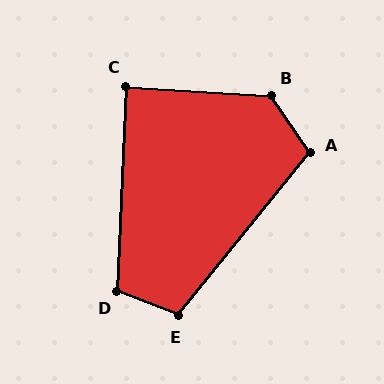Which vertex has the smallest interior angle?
C, at approximately 89 degrees.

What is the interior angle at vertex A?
Approximately 107 degrees (obtuse).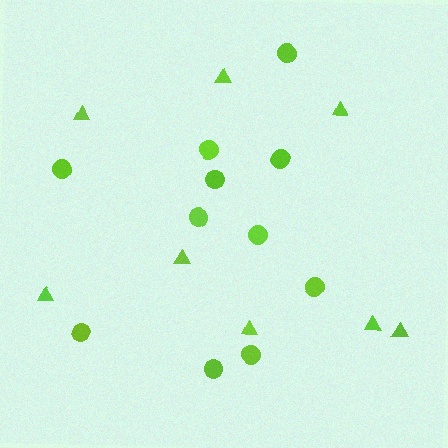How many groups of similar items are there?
There are 2 groups: one group of circles (11) and one group of triangles (8).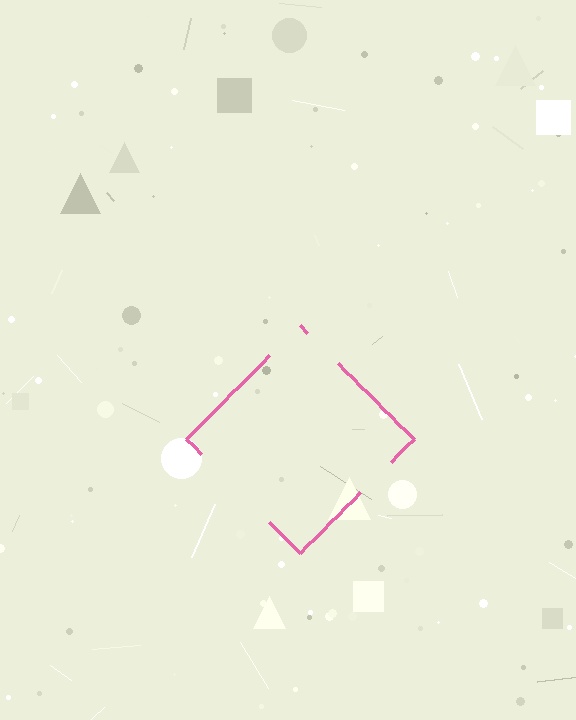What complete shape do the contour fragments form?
The contour fragments form a diamond.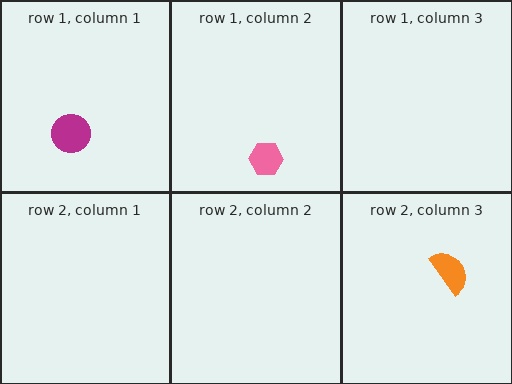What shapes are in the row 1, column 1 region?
The magenta circle.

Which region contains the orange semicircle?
The row 2, column 3 region.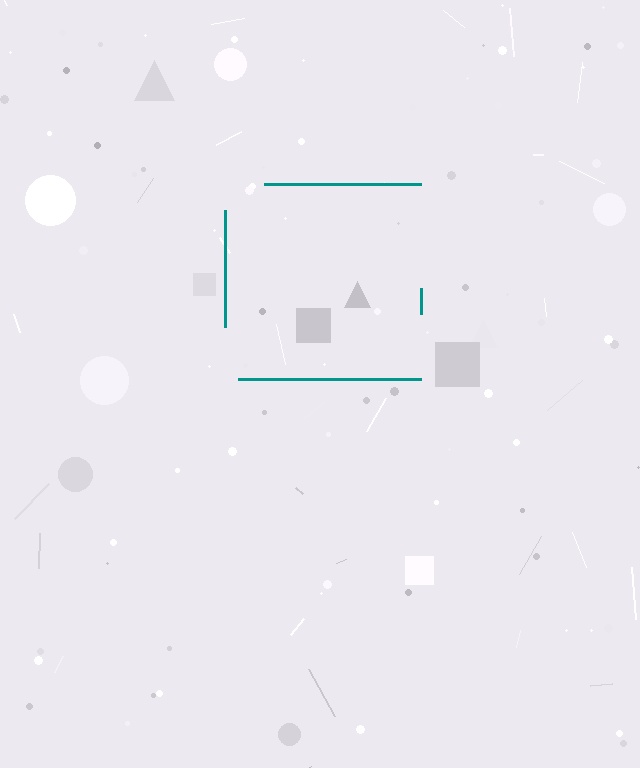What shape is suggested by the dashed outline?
The dashed outline suggests a square.